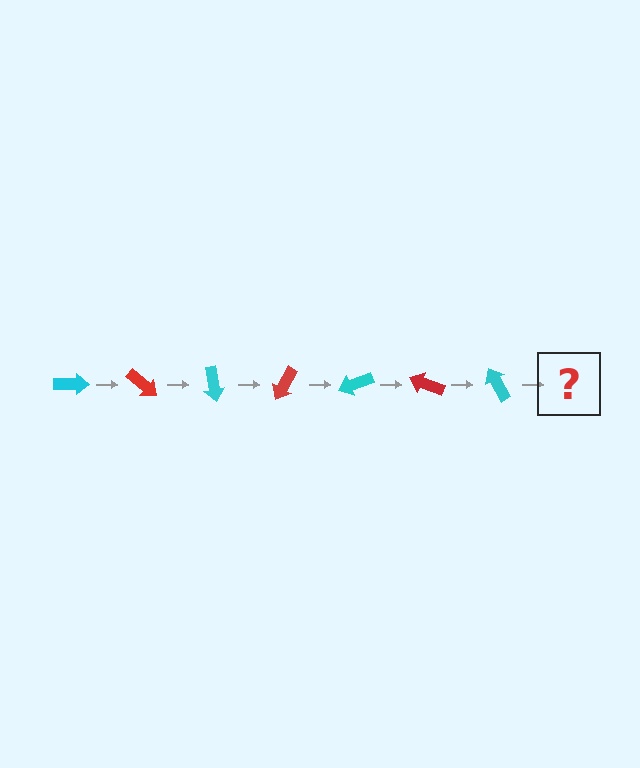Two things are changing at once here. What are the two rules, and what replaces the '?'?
The two rules are that it rotates 40 degrees each step and the color cycles through cyan and red. The '?' should be a red arrow, rotated 280 degrees from the start.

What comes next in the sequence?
The next element should be a red arrow, rotated 280 degrees from the start.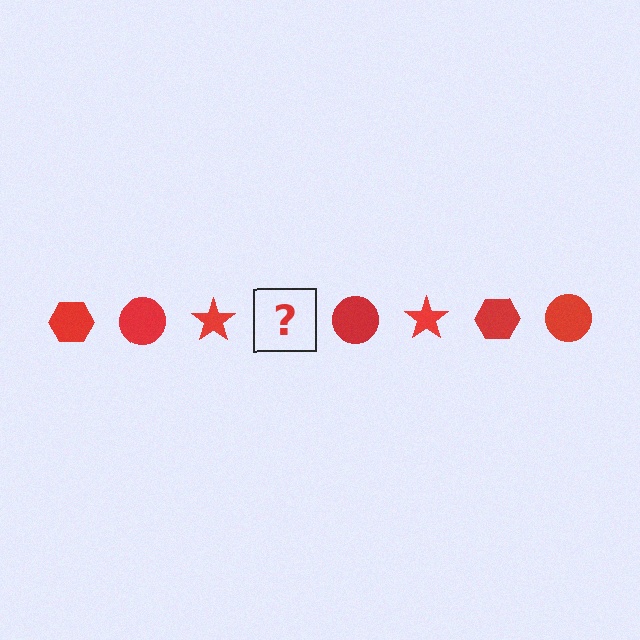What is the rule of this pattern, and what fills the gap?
The rule is that the pattern cycles through hexagon, circle, star shapes in red. The gap should be filled with a red hexagon.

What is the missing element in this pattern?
The missing element is a red hexagon.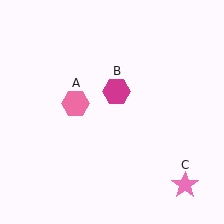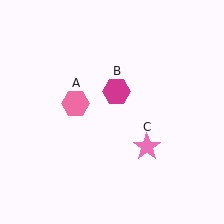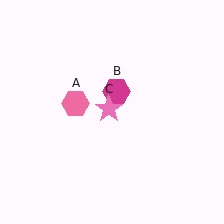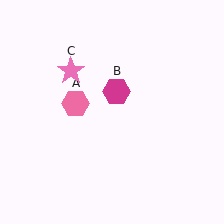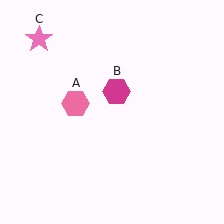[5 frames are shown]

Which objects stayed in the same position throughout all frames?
Pink hexagon (object A) and magenta hexagon (object B) remained stationary.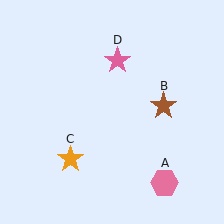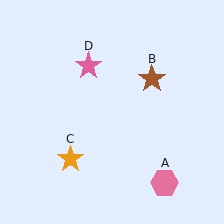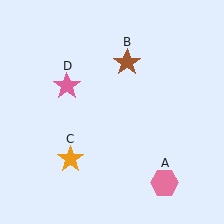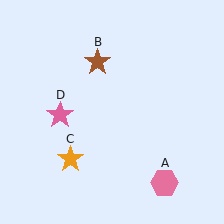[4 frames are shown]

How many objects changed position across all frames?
2 objects changed position: brown star (object B), pink star (object D).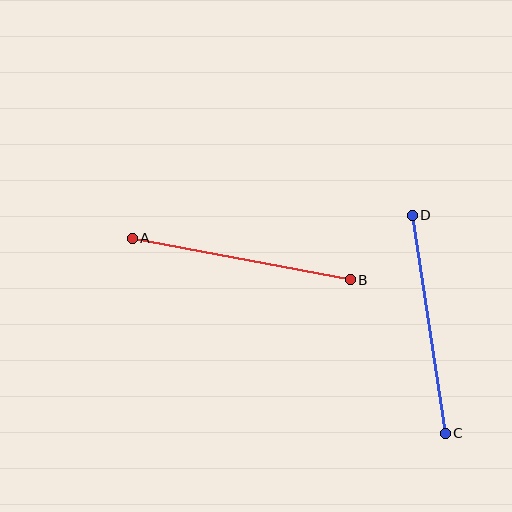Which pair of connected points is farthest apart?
Points A and B are farthest apart.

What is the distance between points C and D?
The distance is approximately 221 pixels.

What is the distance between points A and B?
The distance is approximately 222 pixels.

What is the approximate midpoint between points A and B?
The midpoint is at approximately (241, 259) pixels.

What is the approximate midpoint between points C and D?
The midpoint is at approximately (429, 324) pixels.